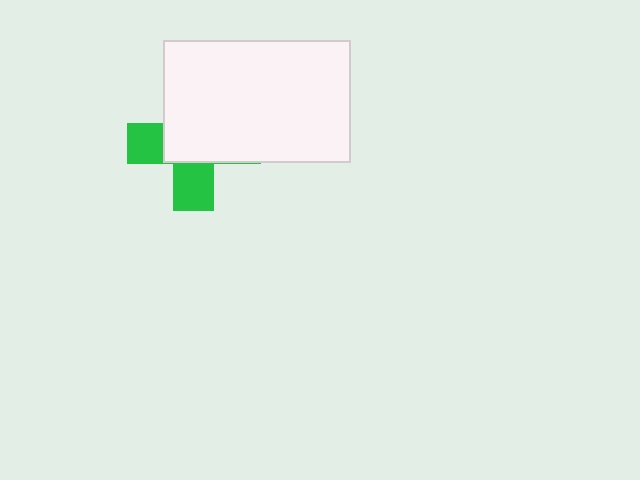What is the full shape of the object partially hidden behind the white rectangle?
The partially hidden object is a green cross.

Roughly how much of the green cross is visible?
A small part of it is visible (roughly 37%).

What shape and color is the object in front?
The object in front is a white rectangle.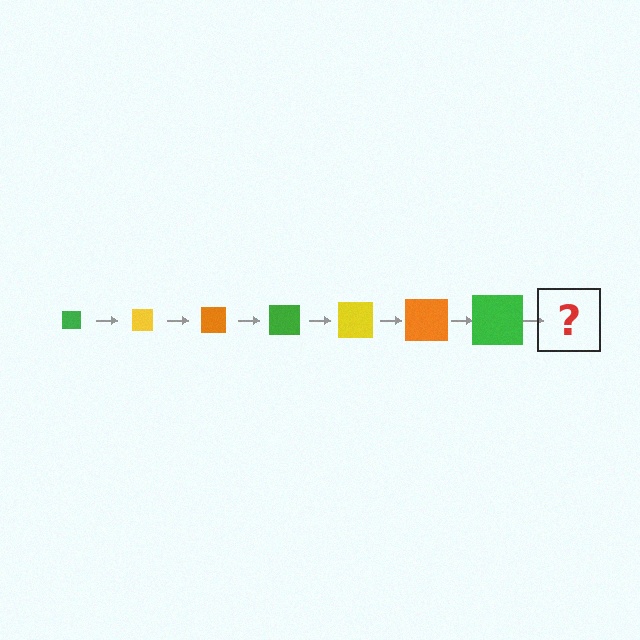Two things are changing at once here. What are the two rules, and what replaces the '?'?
The two rules are that the square grows larger each step and the color cycles through green, yellow, and orange. The '?' should be a yellow square, larger than the previous one.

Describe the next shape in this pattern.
It should be a yellow square, larger than the previous one.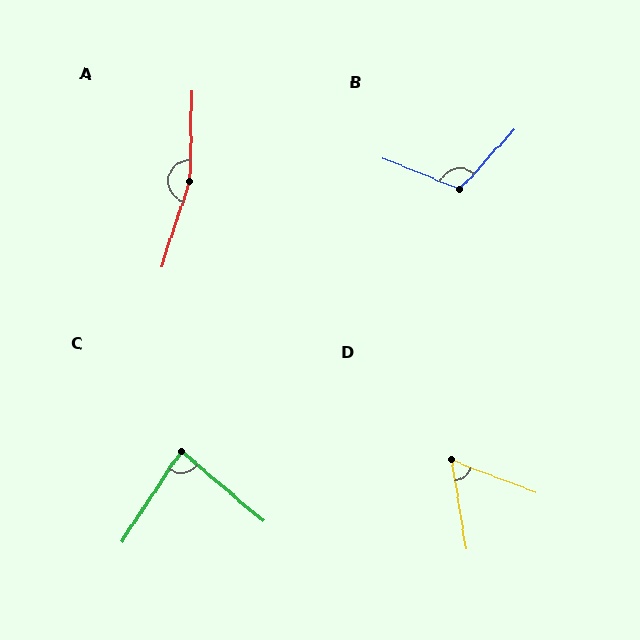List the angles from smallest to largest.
D (59°), C (83°), B (111°), A (163°).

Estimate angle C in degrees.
Approximately 83 degrees.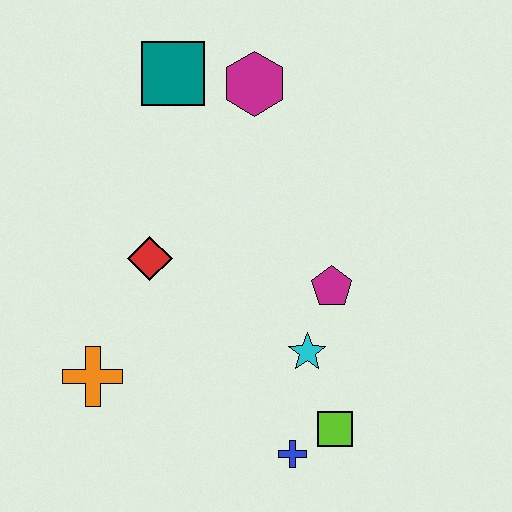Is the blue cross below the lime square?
Yes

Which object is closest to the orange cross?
The red diamond is closest to the orange cross.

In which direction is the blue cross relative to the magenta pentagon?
The blue cross is below the magenta pentagon.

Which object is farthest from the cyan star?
The teal square is farthest from the cyan star.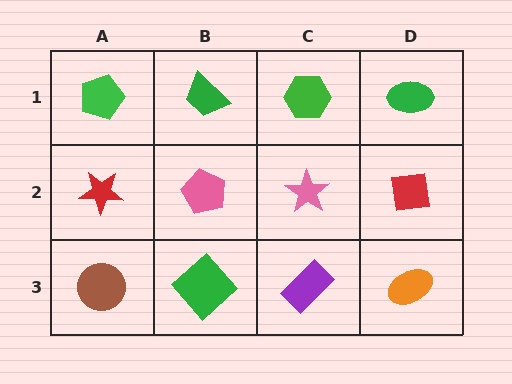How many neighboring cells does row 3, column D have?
2.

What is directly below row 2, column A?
A brown circle.